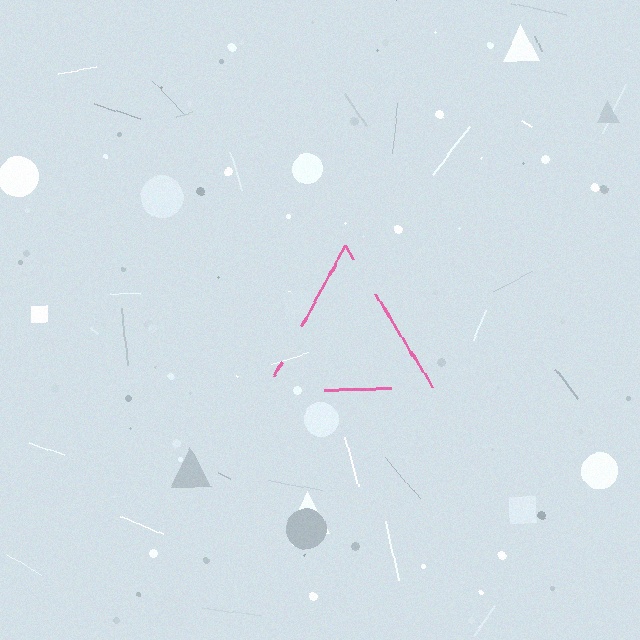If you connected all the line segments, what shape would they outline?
They would outline a triangle.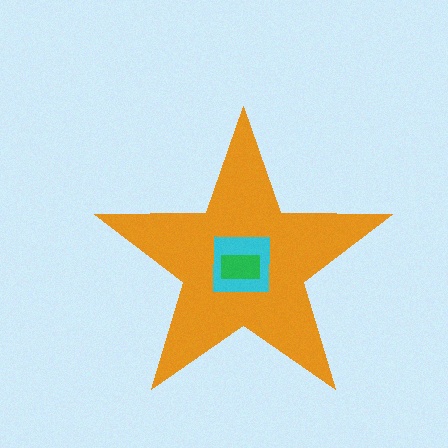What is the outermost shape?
The orange star.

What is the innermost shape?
The green rectangle.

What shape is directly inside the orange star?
The cyan square.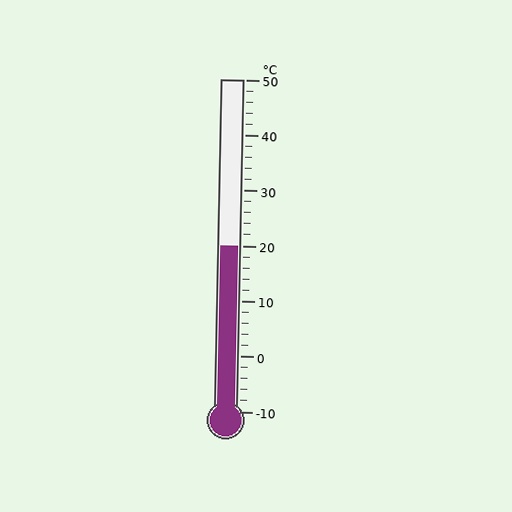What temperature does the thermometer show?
The thermometer shows approximately 20°C.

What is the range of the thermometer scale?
The thermometer scale ranges from -10°C to 50°C.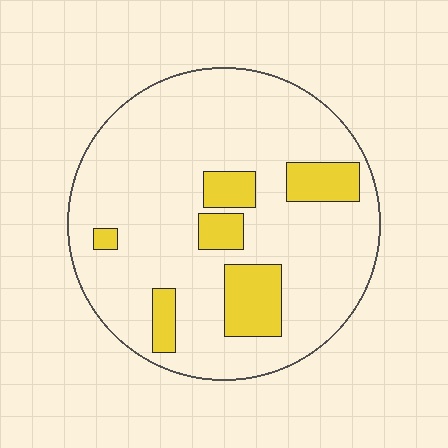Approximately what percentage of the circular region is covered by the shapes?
Approximately 15%.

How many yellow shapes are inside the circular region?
6.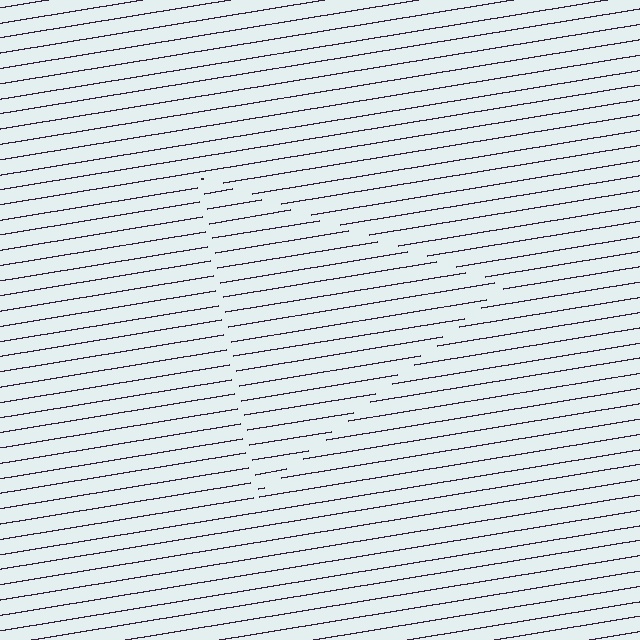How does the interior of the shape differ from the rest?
The interior of the shape contains the same grating, shifted by half a period — the contour is defined by the phase discontinuity where line-ends from the inner and outer gratings abut.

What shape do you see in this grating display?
An illusory triangle. The interior of the shape contains the same grating, shifted by half a period — the contour is defined by the phase discontinuity where line-ends from the inner and outer gratings abut.